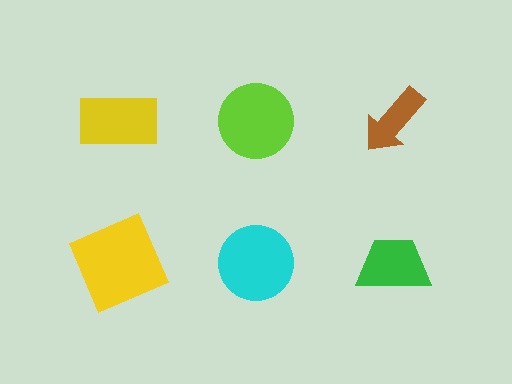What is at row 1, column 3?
A brown arrow.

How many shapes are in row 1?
3 shapes.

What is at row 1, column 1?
A yellow rectangle.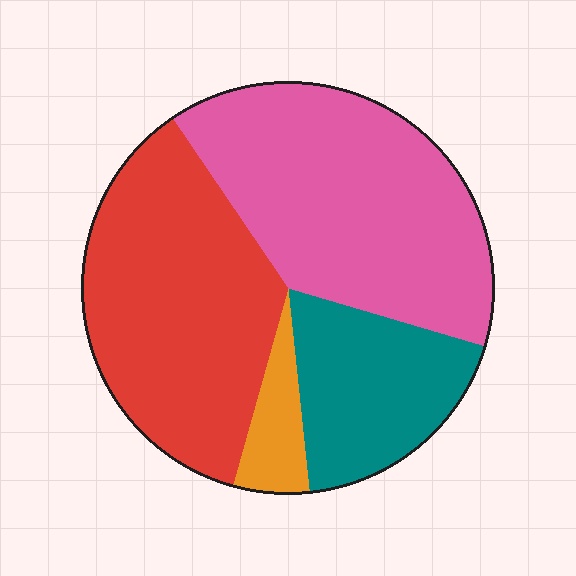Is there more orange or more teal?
Teal.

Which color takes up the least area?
Orange, at roughly 5%.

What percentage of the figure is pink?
Pink covers roughly 40% of the figure.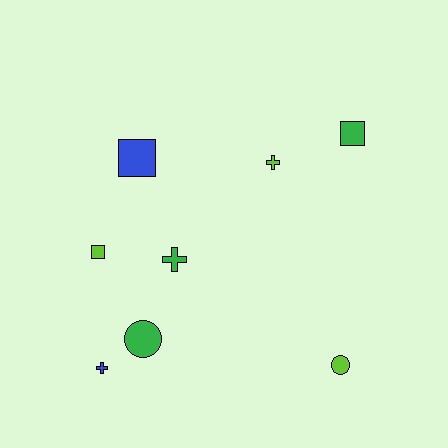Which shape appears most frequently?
Cross, with 3 objects.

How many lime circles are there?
There is 1 lime circle.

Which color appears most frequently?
Lime, with 3 objects.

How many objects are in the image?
There are 8 objects.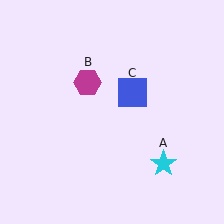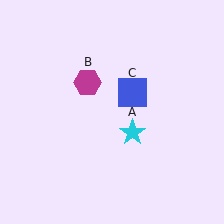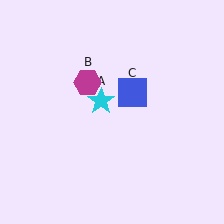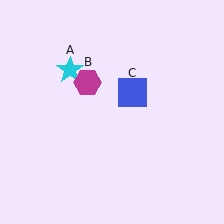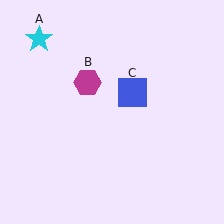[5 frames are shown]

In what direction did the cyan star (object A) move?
The cyan star (object A) moved up and to the left.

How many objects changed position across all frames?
1 object changed position: cyan star (object A).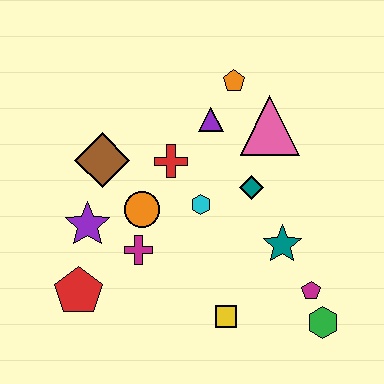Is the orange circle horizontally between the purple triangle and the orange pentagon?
No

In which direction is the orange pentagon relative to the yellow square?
The orange pentagon is above the yellow square.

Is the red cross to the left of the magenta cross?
No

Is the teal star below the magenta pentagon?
No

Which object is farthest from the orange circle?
The green hexagon is farthest from the orange circle.